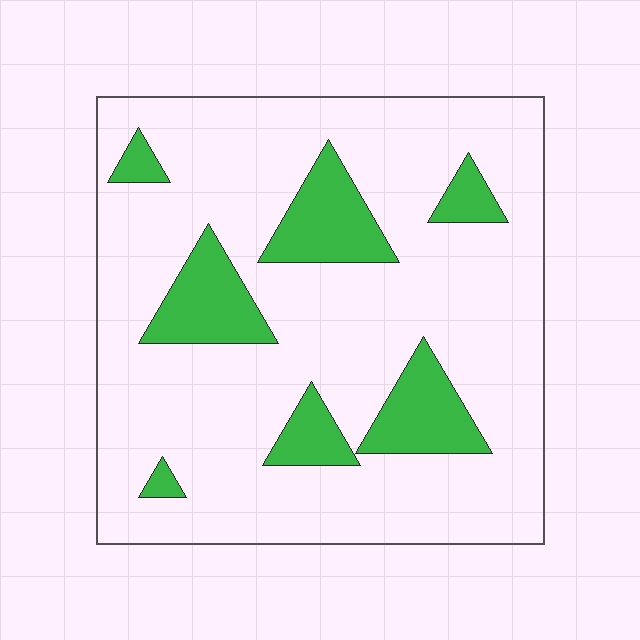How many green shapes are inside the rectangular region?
7.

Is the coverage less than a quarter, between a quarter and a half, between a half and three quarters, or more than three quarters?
Less than a quarter.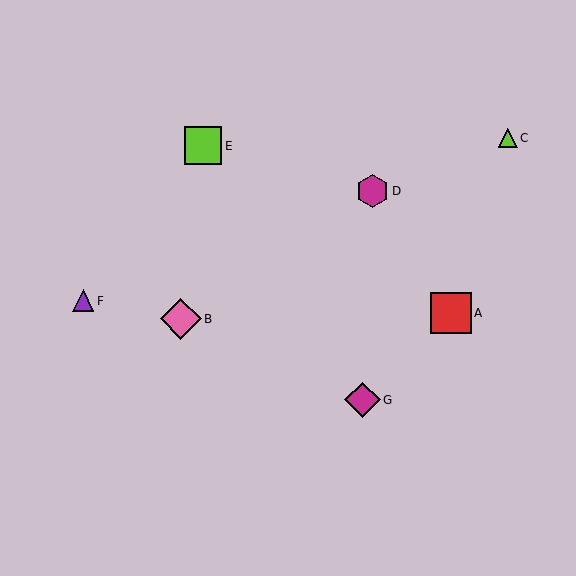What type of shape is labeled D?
Shape D is a magenta hexagon.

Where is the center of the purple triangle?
The center of the purple triangle is at (83, 301).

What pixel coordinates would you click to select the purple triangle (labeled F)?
Click at (83, 301) to select the purple triangle F.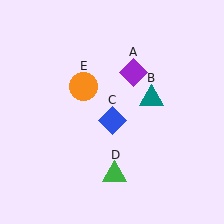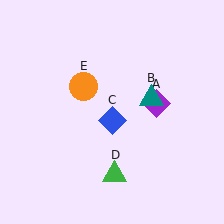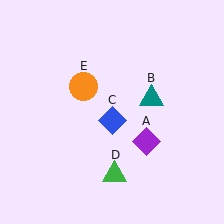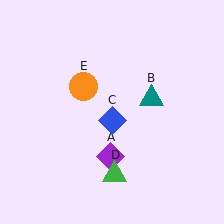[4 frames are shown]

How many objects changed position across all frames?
1 object changed position: purple diamond (object A).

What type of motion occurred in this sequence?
The purple diamond (object A) rotated clockwise around the center of the scene.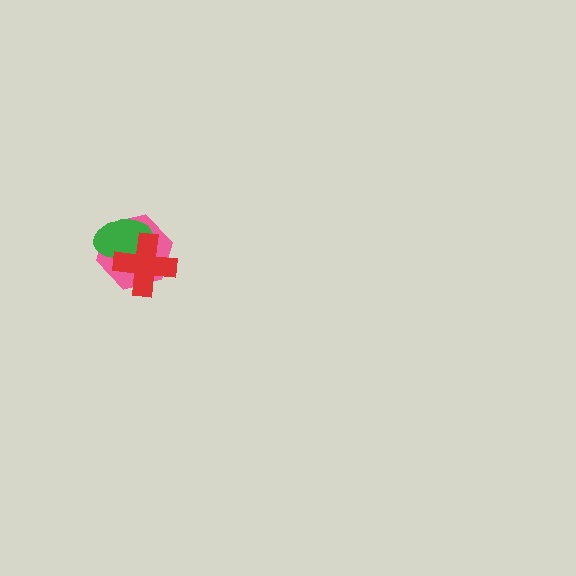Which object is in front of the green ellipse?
The red cross is in front of the green ellipse.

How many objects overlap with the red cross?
2 objects overlap with the red cross.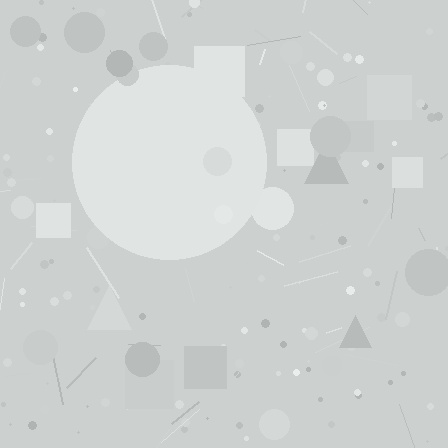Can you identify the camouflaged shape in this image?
The camouflaged shape is a circle.